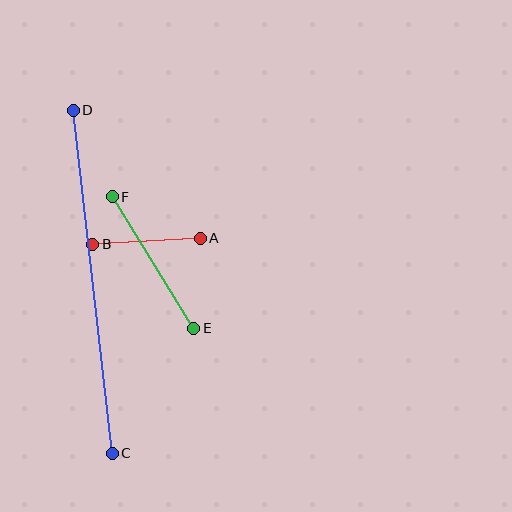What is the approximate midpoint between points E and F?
The midpoint is at approximately (153, 263) pixels.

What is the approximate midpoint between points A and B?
The midpoint is at approximately (147, 241) pixels.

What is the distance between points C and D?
The distance is approximately 345 pixels.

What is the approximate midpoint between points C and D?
The midpoint is at approximately (93, 282) pixels.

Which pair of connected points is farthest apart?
Points C and D are farthest apart.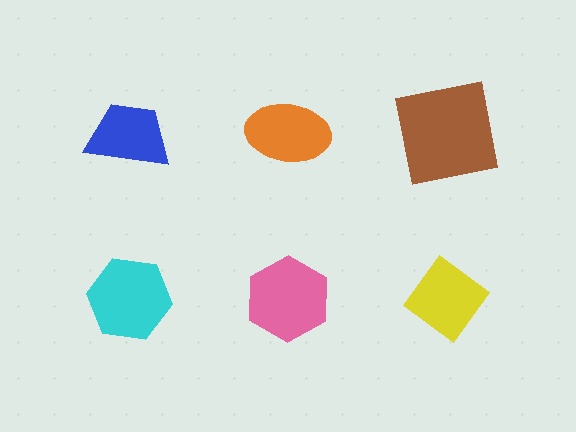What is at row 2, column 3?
A yellow diamond.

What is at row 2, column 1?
A cyan hexagon.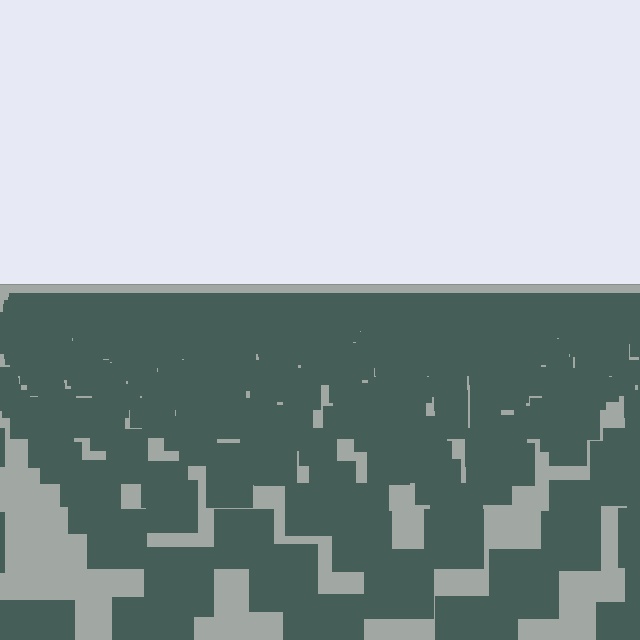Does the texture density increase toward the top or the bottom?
Density increases toward the top.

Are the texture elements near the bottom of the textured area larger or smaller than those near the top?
Larger. Near the bottom, elements are closer to the viewer and appear at a bigger on-screen size.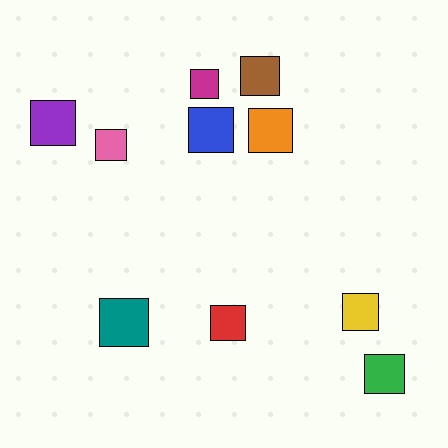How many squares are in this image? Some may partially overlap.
There are 10 squares.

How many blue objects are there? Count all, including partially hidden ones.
There is 1 blue object.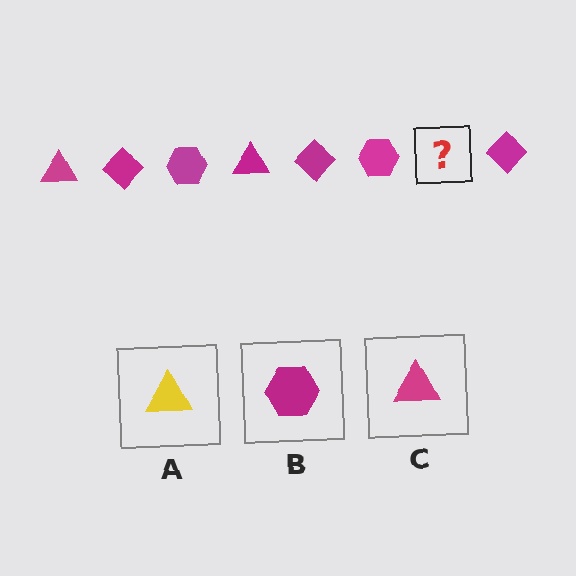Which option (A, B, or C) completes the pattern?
C.